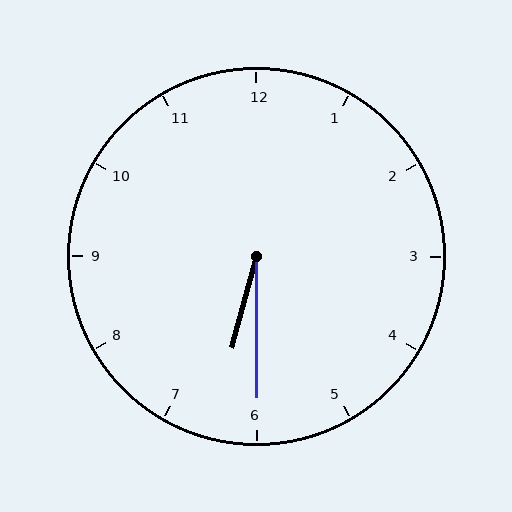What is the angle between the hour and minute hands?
Approximately 15 degrees.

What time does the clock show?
6:30.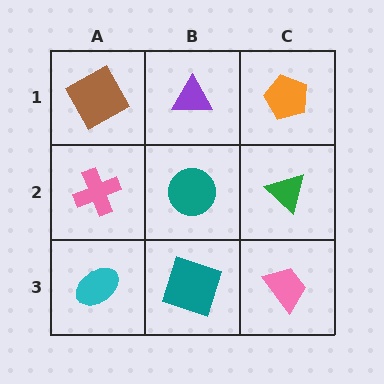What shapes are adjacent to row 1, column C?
A green triangle (row 2, column C), a purple triangle (row 1, column B).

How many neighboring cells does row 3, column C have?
2.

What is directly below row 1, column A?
A pink cross.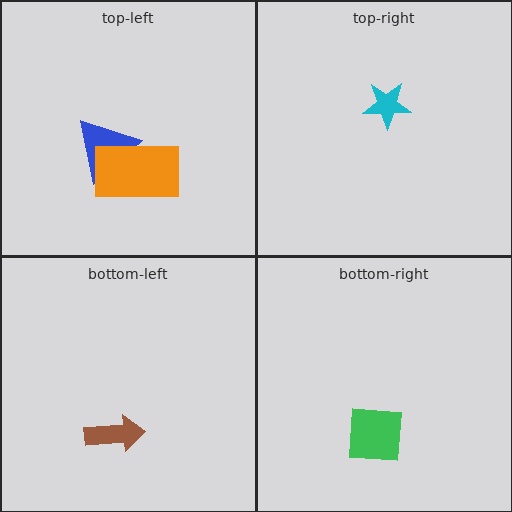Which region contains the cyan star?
The top-right region.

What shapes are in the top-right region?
The cyan star.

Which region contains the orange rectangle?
The top-left region.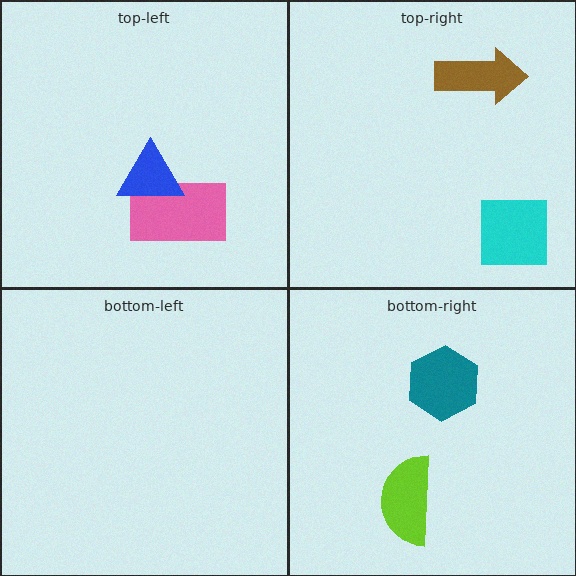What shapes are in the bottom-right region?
The lime semicircle, the teal hexagon.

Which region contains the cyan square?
The top-right region.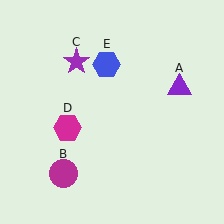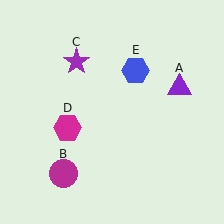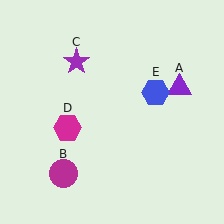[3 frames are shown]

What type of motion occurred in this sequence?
The blue hexagon (object E) rotated clockwise around the center of the scene.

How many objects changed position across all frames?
1 object changed position: blue hexagon (object E).